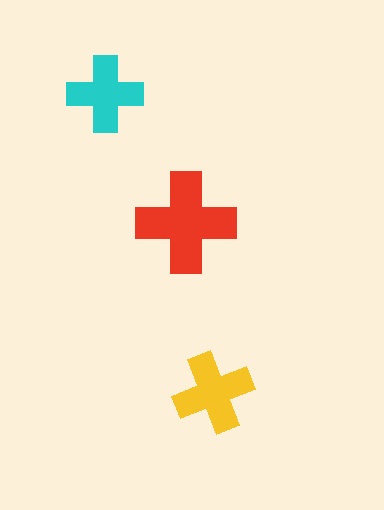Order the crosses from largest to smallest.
the red one, the yellow one, the cyan one.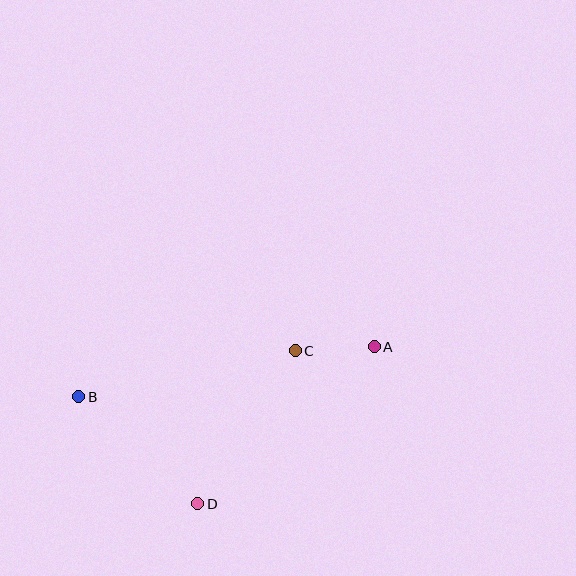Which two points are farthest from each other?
Points A and B are farthest from each other.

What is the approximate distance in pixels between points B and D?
The distance between B and D is approximately 161 pixels.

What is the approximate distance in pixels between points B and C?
The distance between B and C is approximately 221 pixels.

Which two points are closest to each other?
Points A and C are closest to each other.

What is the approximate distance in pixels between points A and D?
The distance between A and D is approximately 236 pixels.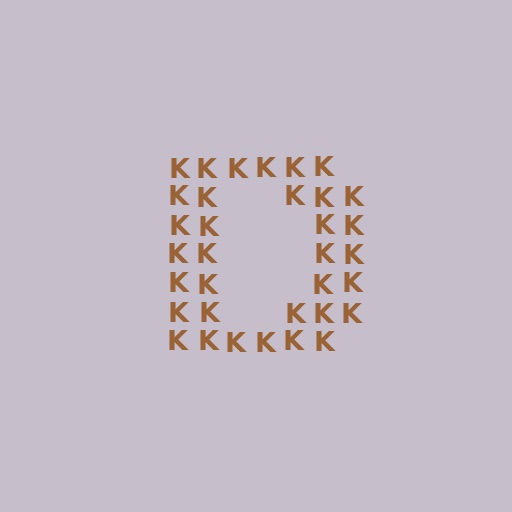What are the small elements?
The small elements are letter K's.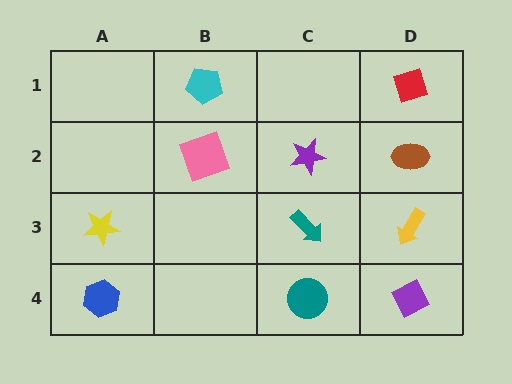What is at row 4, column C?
A teal circle.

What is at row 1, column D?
A red diamond.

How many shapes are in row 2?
3 shapes.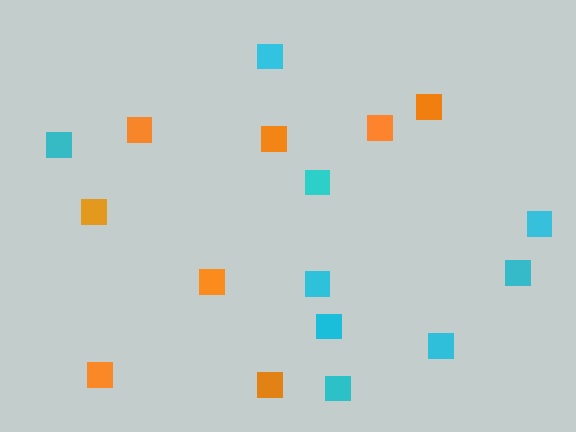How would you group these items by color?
There are 2 groups: one group of cyan squares (9) and one group of orange squares (8).